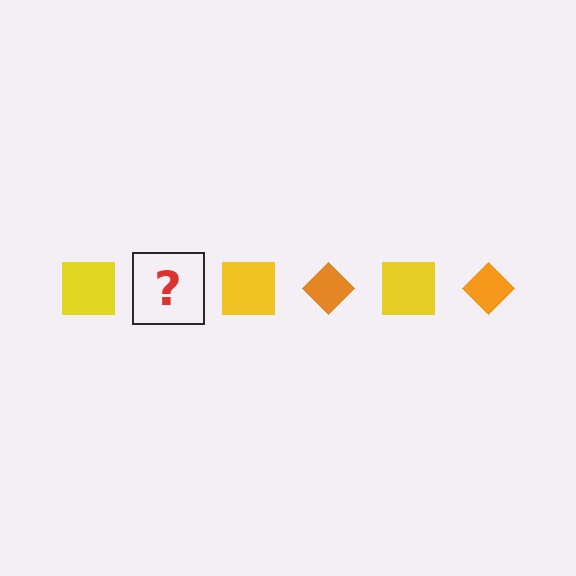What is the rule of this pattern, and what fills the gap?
The rule is that the pattern alternates between yellow square and orange diamond. The gap should be filled with an orange diamond.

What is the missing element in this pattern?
The missing element is an orange diamond.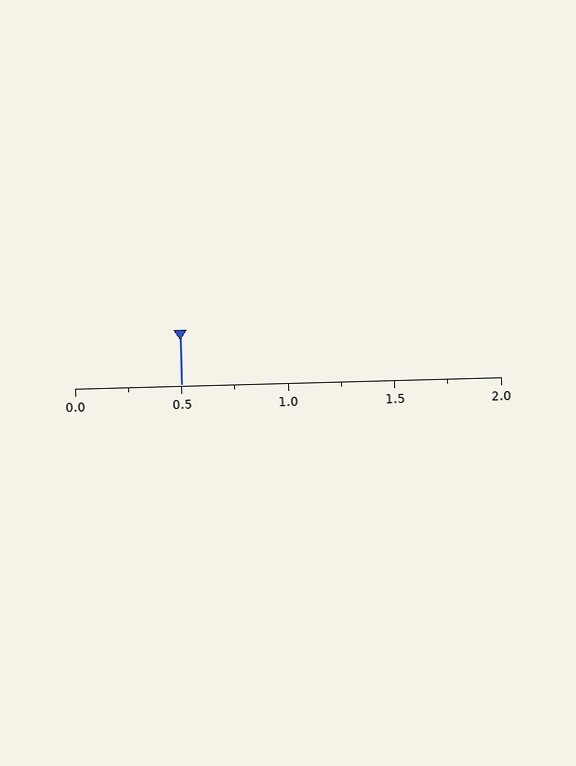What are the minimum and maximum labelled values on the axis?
The axis runs from 0.0 to 2.0.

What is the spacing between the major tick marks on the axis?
The major ticks are spaced 0.5 apart.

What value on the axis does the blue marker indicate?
The marker indicates approximately 0.5.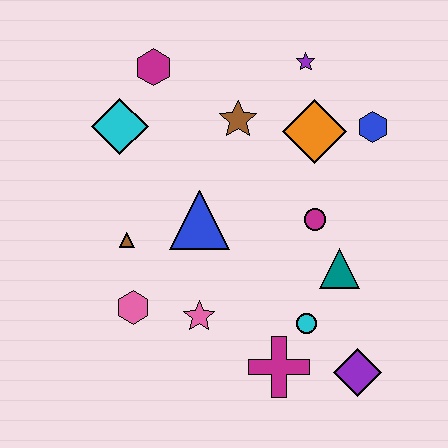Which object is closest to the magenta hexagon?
The cyan diamond is closest to the magenta hexagon.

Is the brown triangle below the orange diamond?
Yes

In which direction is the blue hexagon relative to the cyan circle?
The blue hexagon is above the cyan circle.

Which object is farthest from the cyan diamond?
The purple diamond is farthest from the cyan diamond.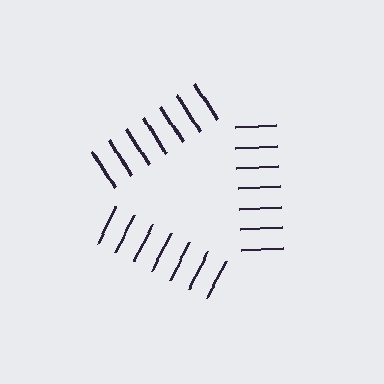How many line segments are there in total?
21 — 7 along each of the 3 edges.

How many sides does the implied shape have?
3 sides — the line-ends trace a triangle.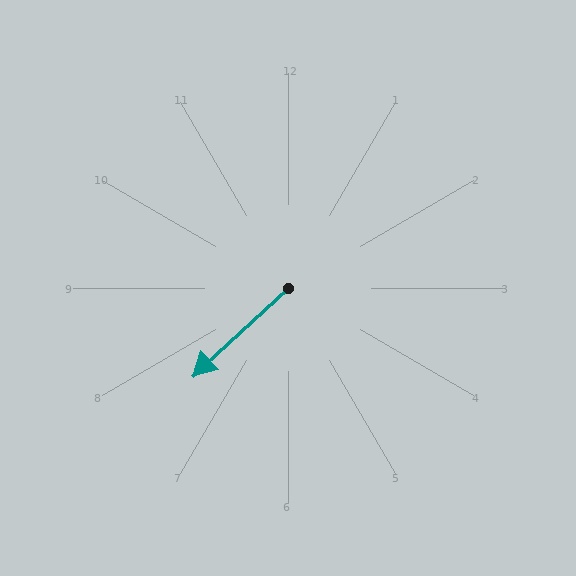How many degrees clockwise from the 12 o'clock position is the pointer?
Approximately 227 degrees.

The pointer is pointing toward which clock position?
Roughly 8 o'clock.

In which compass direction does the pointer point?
Southwest.